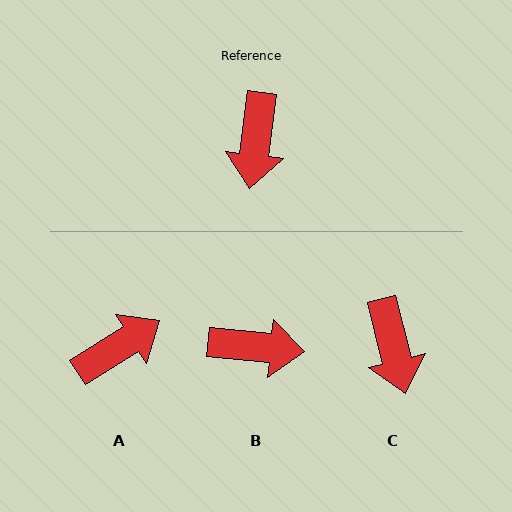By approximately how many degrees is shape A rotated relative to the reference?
Approximately 129 degrees counter-clockwise.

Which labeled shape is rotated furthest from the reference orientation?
A, about 129 degrees away.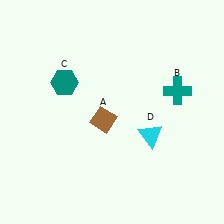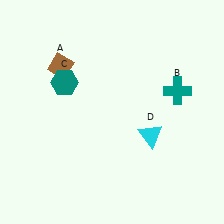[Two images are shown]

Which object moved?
The brown diamond (A) moved up.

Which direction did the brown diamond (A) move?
The brown diamond (A) moved up.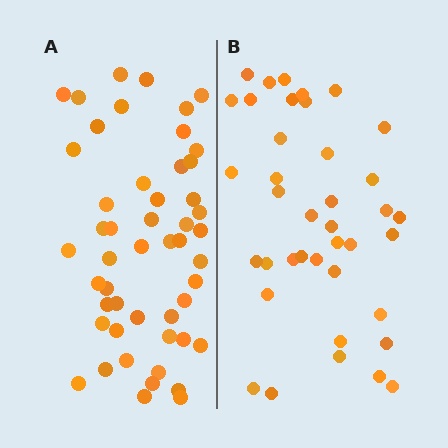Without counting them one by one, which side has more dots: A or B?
Region A (the left region) has more dots.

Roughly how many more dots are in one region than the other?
Region A has roughly 12 or so more dots than region B.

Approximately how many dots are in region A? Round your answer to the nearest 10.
About 50 dots.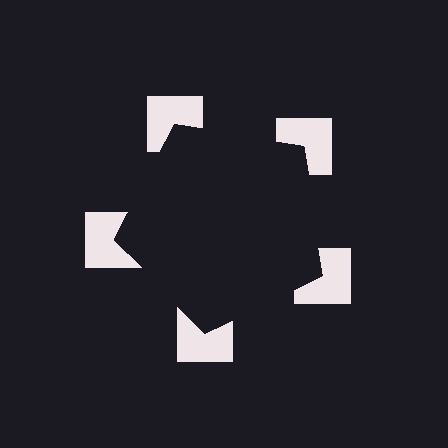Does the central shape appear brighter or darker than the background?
It typically appears slightly darker than the background, even though no actual brightness change is drawn.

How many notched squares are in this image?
There are 5 — one at each vertex of the illusory pentagon.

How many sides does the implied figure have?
5 sides.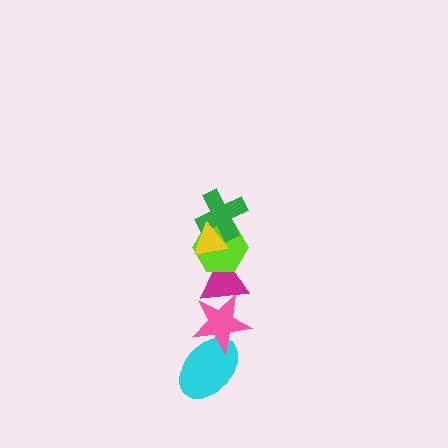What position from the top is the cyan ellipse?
The cyan ellipse is 6th from the top.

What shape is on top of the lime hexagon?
The green cross is on top of the lime hexagon.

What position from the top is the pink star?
The pink star is 5th from the top.